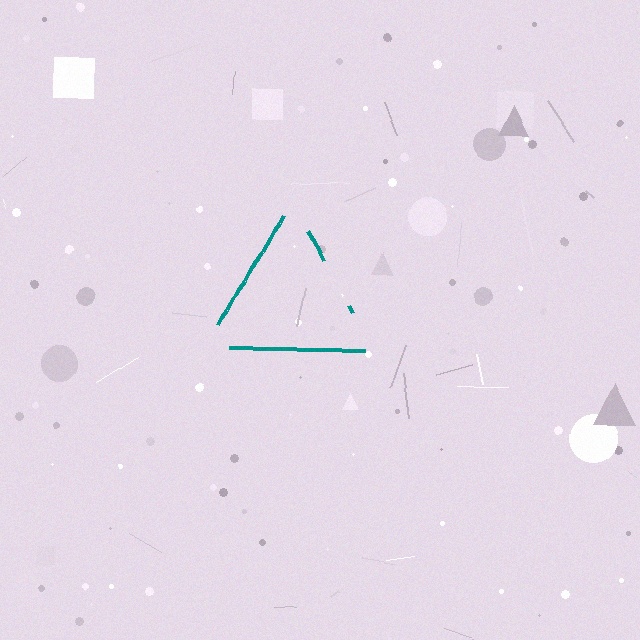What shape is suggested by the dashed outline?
The dashed outline suggests a triangle.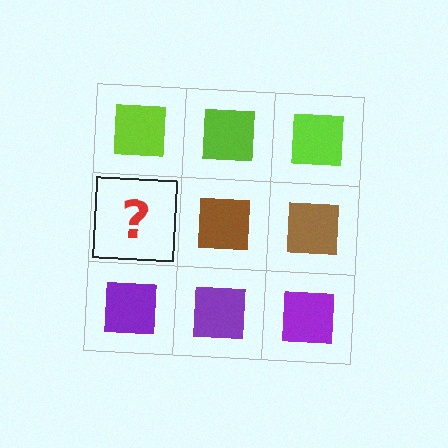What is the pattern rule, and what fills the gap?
The rule is that each row has a consistent color. The gap should be filled with a brown square.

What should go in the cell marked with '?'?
The missing cell should contain a brown square.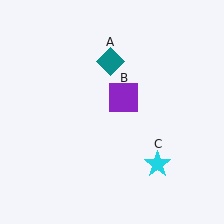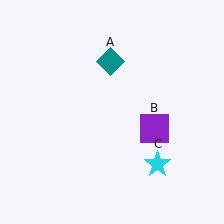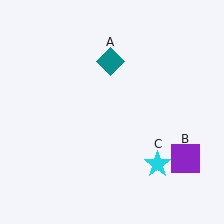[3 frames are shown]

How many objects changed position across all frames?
1 object changed position: purple square (object B).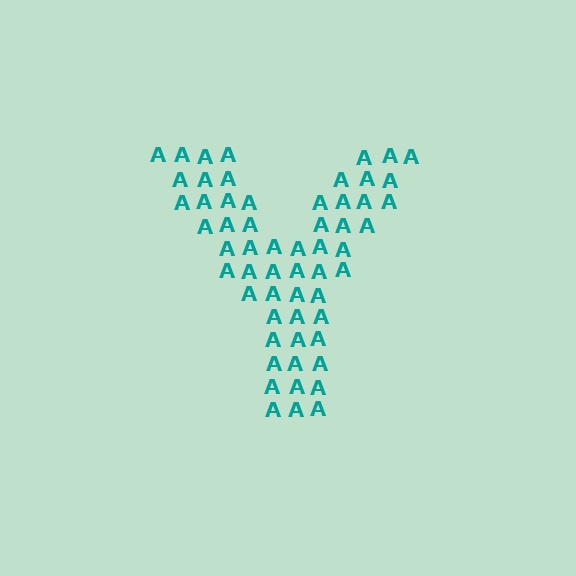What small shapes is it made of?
It is made of small letter A's.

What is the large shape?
The large shape is the letter Y.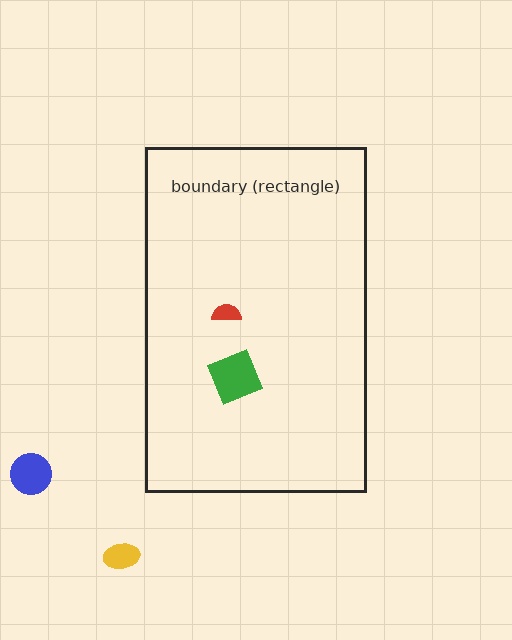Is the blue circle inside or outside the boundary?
Outside.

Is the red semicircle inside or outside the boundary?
Inside.